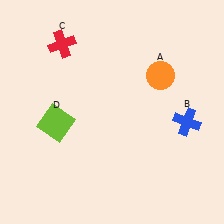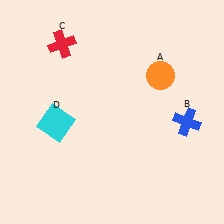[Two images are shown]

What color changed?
The square (D) changed from lime in Image 1 to cyan in Image 2.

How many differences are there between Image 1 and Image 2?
There is 1 difference between the two images.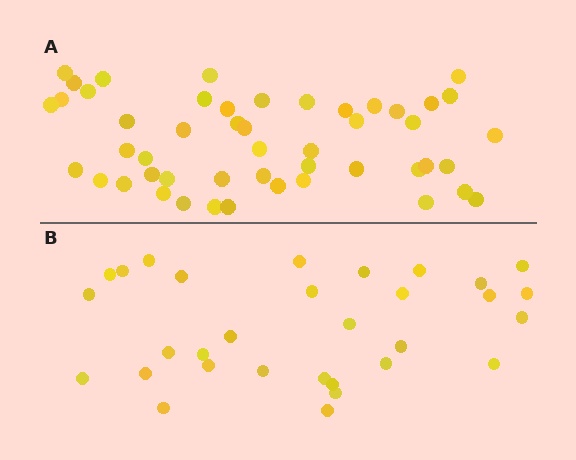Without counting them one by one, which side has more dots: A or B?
Region A (the top region) has more dots.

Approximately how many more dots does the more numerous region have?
Region A has approximately 20 more dots than region B.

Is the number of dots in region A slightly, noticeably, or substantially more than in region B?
Region A has substantially more. The ratio is roughly 1.6 to 1.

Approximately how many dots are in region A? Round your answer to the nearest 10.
About 50 dots. (The exact count is 49, which rounds to 50.)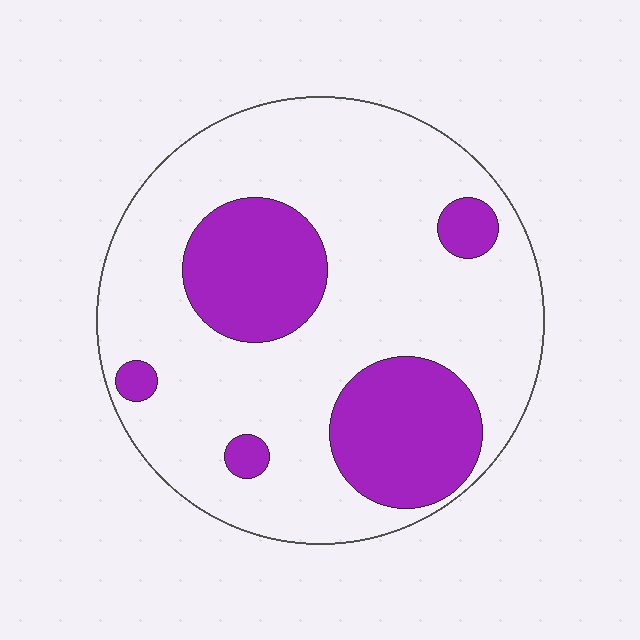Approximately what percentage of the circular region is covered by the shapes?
Approximately 25%.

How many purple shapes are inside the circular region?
5.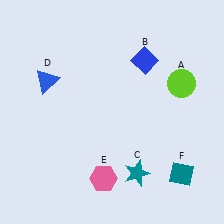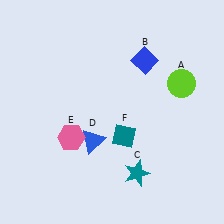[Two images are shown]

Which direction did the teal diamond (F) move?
The teal diamond (F) moved left.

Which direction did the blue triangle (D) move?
The blue triangle (D) moved down.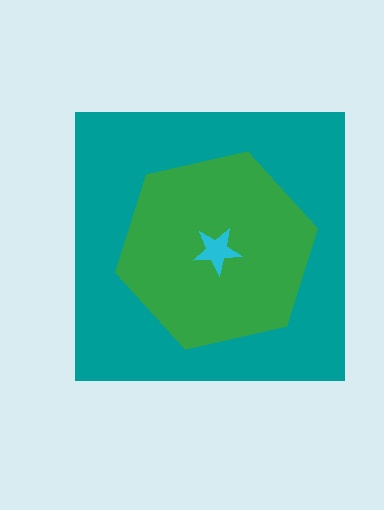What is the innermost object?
The cyan star.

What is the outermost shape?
The teal square.